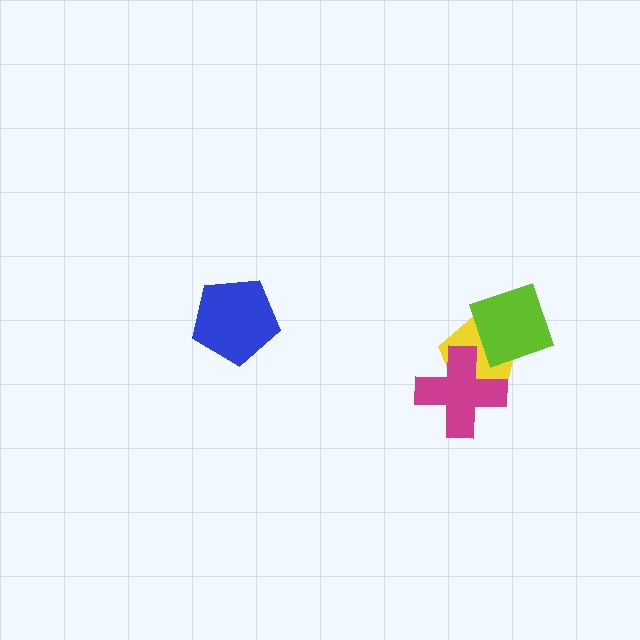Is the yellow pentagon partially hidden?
Yes, it is partially covered by another shape.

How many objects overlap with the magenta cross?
1 object overlaps with the magenta cross.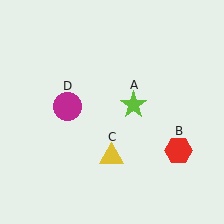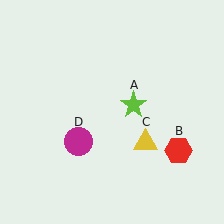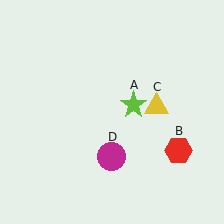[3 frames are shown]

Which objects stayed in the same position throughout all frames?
Lime star (object A) and red hexagon (object B) remained stationary.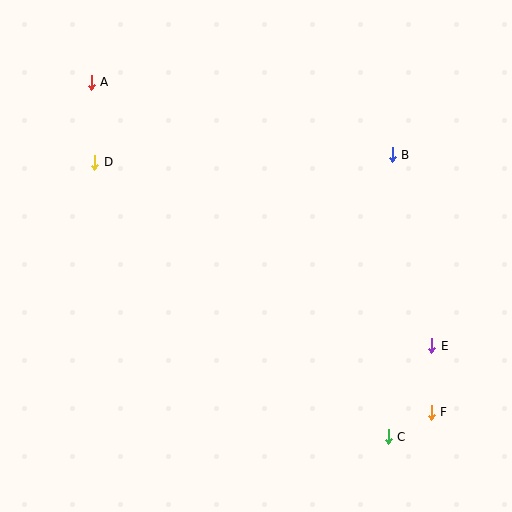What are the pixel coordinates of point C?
Point C is at (388, 437).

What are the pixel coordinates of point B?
Point B is at (392, 155).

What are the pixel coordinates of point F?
Point F is at (431, 412).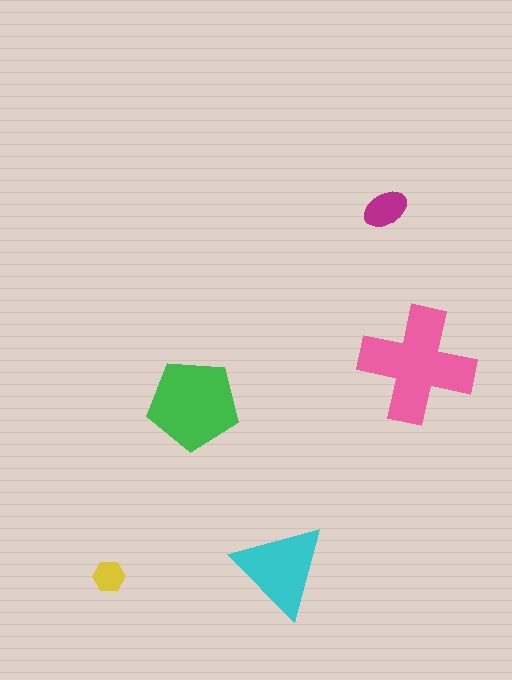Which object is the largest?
The pink cross.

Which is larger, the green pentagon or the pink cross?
The pink cross.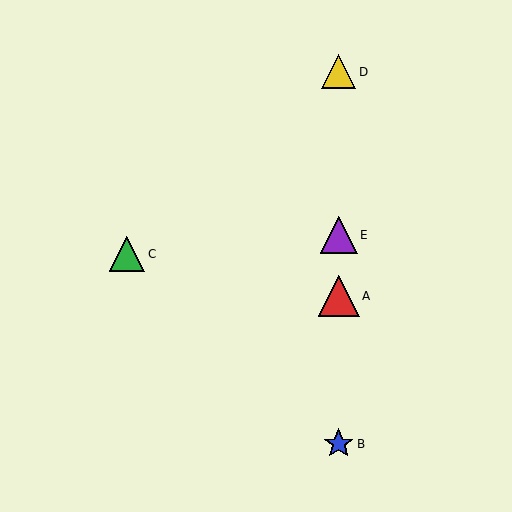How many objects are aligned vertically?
4 objects (A, B, D, E) are aligned vertically.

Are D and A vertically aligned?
Yes, both are at x≈339.